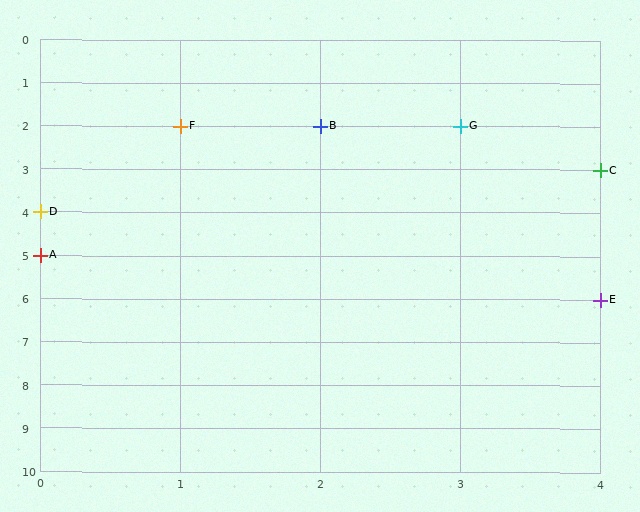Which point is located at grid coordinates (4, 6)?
Point E is at (4, 6).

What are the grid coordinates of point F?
Point F is at grid coordinates (1, 2).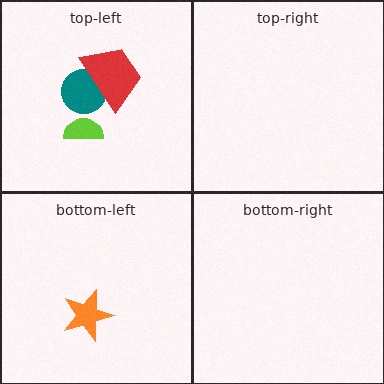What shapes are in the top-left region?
The lime semicircle, the teal circle, the red trapezoid.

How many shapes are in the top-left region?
3.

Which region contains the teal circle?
The top-left region.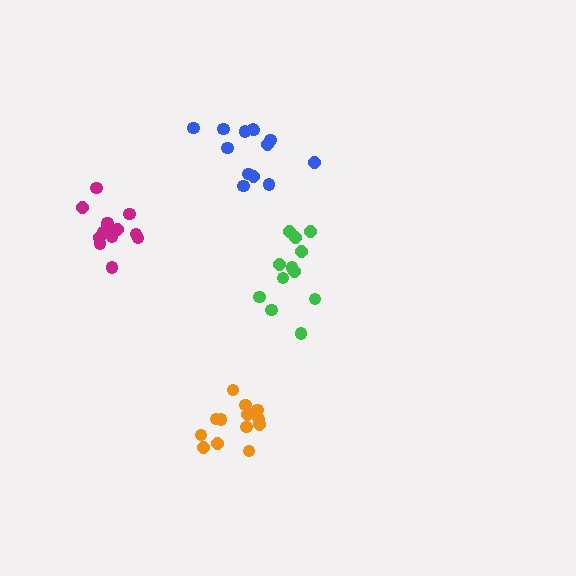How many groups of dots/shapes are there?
There are 4 groups.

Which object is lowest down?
The orange cluster is bottommost.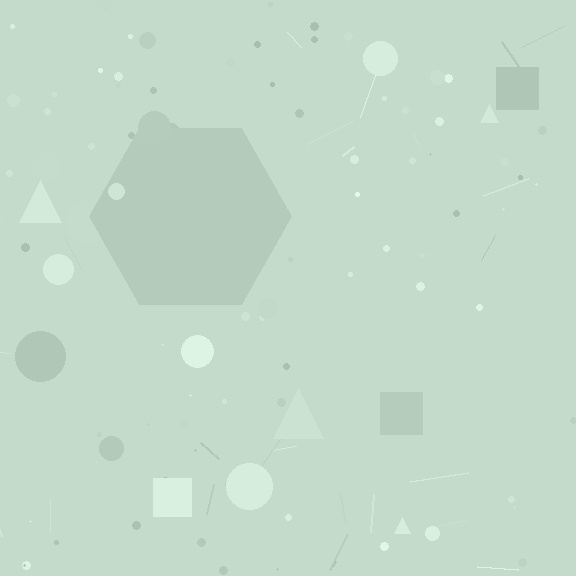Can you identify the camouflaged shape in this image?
The camouflaged shape is a hexagon.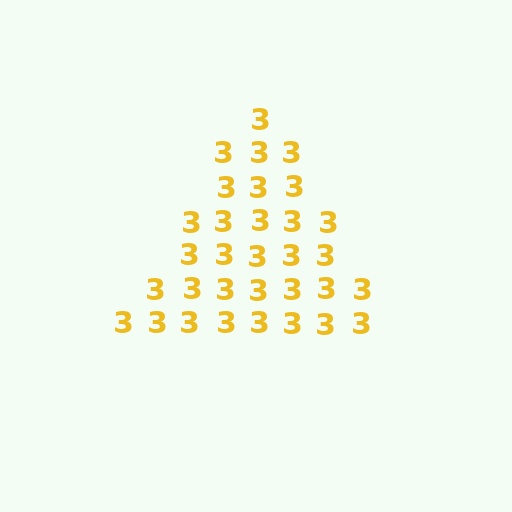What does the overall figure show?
The overall figure shows a triangle.